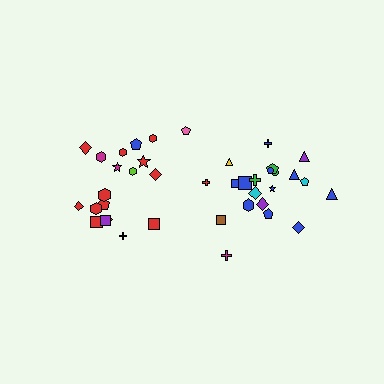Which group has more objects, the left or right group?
The right group.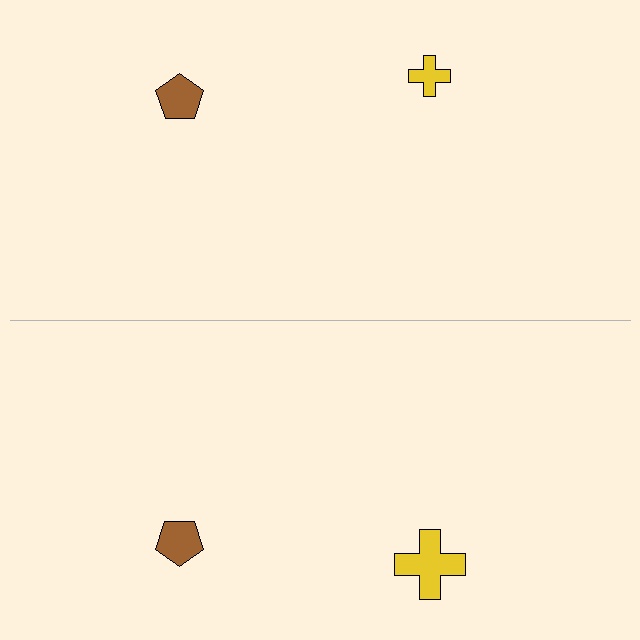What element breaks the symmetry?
The yellow cross on the bottom side has a different size than its mirror counterpart.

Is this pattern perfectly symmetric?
No, the pattern is not perfectly symmetric. The yellow cross on the bottom side has a different size than its mirror counterpart.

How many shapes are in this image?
There are 4 shapes in this image.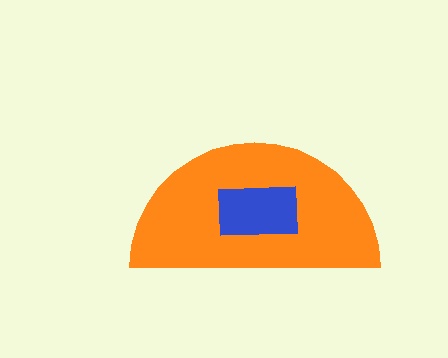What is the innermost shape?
The blue rectangle.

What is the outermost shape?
The orange semicircle.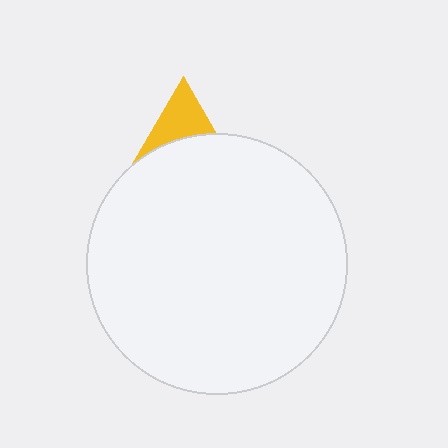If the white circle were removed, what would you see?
You would see the complete yellow triangle.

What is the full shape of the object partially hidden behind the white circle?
The partially hidden object is a yellow triangle.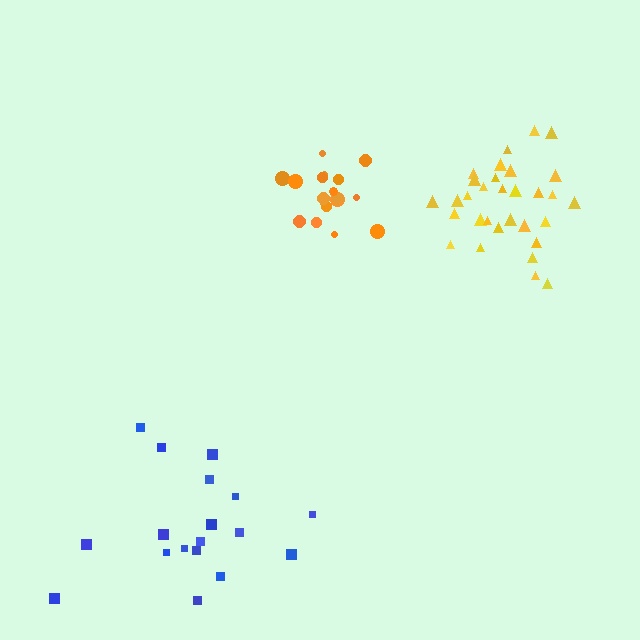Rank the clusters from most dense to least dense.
orange, yellow, blue.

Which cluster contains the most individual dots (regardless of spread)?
Yellow (31).